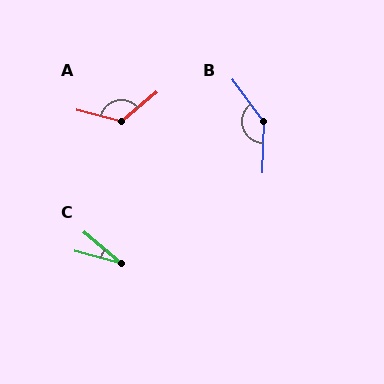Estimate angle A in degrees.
Approximately 126 degrees.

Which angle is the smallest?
C, at approximately 25 degrees.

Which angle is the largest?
B, at approximately 142 degrees.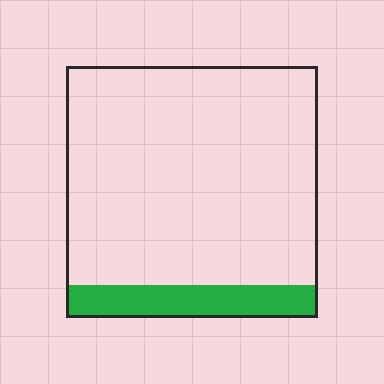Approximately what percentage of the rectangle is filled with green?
Approximately 15%.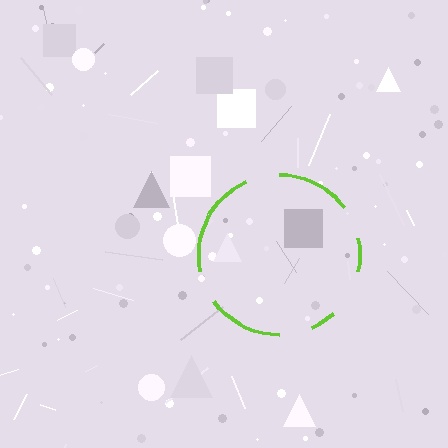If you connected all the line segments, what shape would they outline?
They would outline a circle.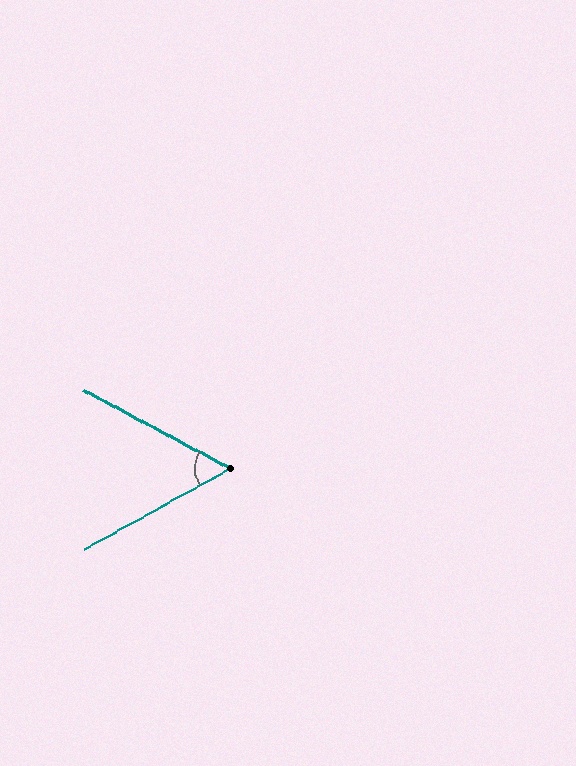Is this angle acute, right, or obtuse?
It is acute.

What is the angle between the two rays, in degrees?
Approximately 57 degrees.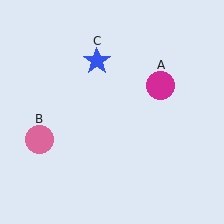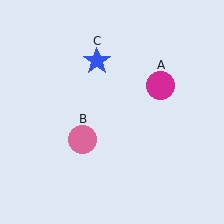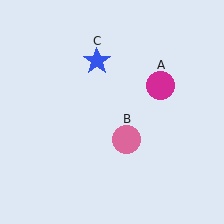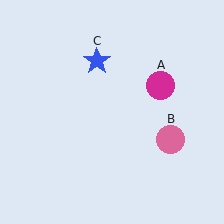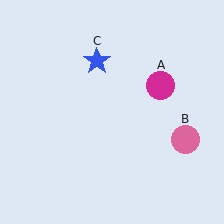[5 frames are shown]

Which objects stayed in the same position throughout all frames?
Magenta circle (object A) and blue star (object C) remained stationary.